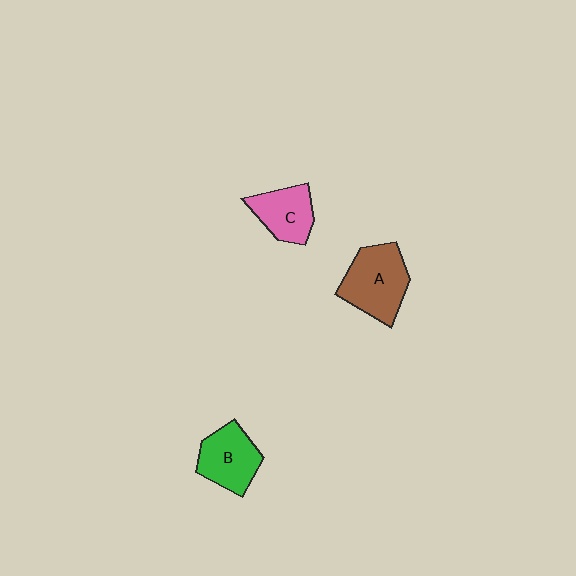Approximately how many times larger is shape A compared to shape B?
Approximately 1.2 times.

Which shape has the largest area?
Shape A (brown).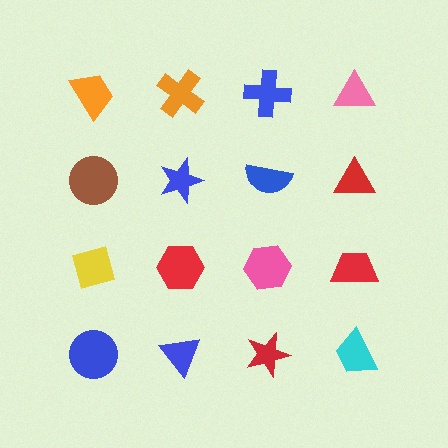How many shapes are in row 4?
4 shapes.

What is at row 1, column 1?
An orange trapezoid.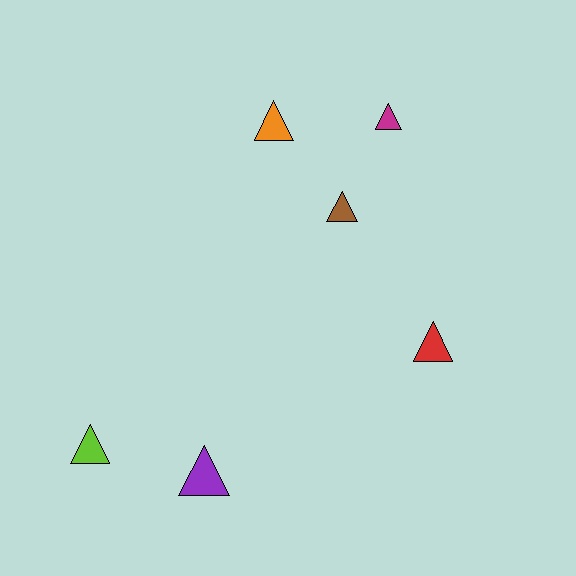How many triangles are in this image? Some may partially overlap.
There are 6 triangles.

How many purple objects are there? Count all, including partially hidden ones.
There is 1 purple object.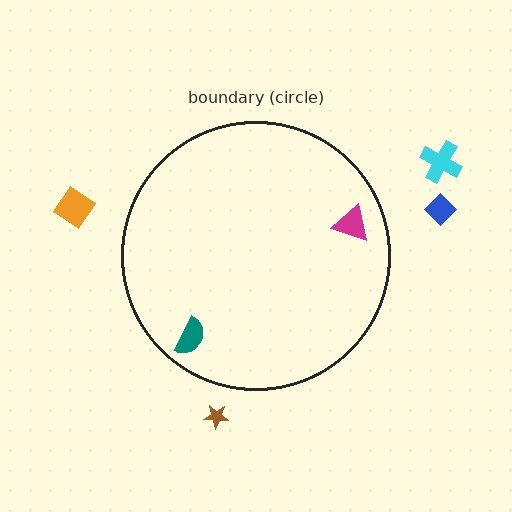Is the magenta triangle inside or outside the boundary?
Inside.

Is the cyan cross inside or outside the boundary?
Outside.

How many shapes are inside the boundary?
2 inside, 4 outside.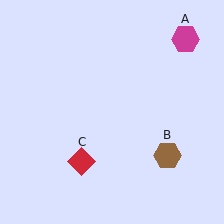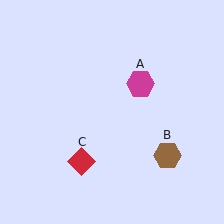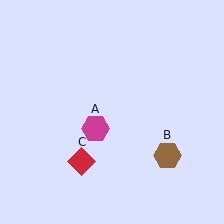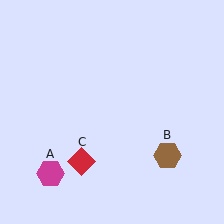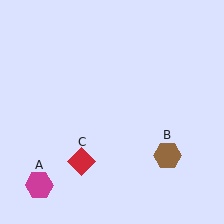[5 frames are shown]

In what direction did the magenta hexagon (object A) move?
The magenta hexagon (object A) moved down and to the left.